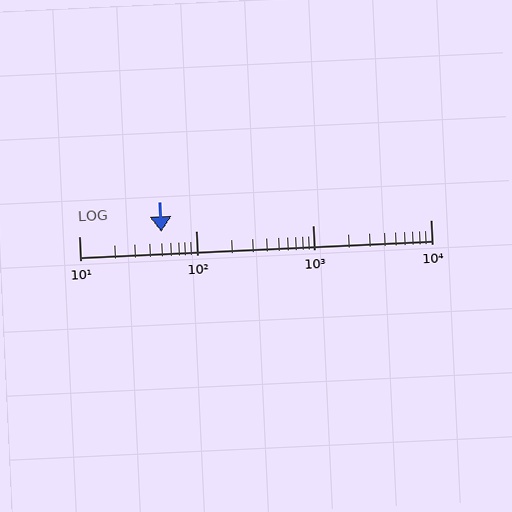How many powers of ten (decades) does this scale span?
The scale spans 3 decades, from 10 to 10000.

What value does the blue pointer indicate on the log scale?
The pointer indicates approximately 50.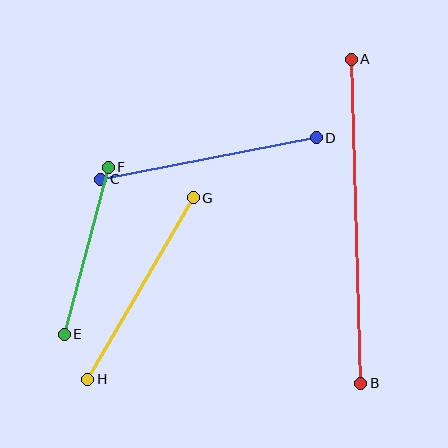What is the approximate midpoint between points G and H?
The midpoint is at approximately (140, 289) pixels.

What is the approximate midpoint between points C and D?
The midpoint is at approximately (208, 159) pixels.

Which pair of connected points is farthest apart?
Points A and B are farthest apart.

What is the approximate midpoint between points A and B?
The midpoint is at approximately (356, 221) pixels.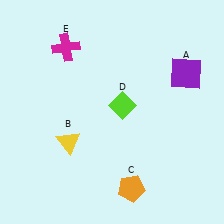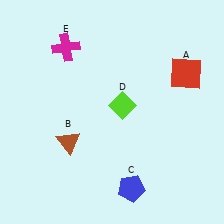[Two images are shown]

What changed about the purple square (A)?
In Image 1, A is purple. In Image 2, it changed to red.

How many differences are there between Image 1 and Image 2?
There are 3 differences between the two images.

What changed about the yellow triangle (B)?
In Image 1, B is yellow. In Image 2, it changed to brown.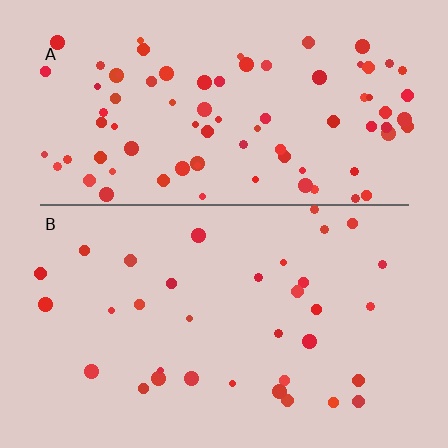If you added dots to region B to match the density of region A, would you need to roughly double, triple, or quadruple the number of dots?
Approximately double.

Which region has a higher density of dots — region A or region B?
A (the top).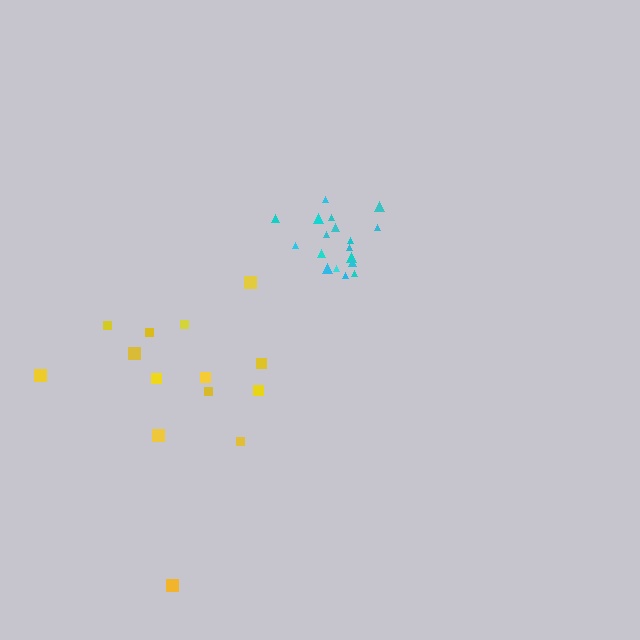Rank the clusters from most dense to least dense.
cyan, yellow.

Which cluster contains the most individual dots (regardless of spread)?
Cyan (18).